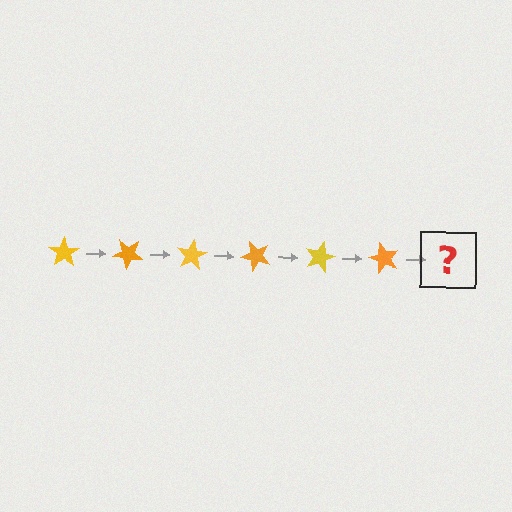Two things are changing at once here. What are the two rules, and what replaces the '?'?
The two rules are that it rotates 40 degrees each step and the color cycles through yellow and orange. The '?' should be a yellow star, rotated 240 degrees from the start.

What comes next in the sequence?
The next element should be a yellow star, rotated 240 degrees from the start.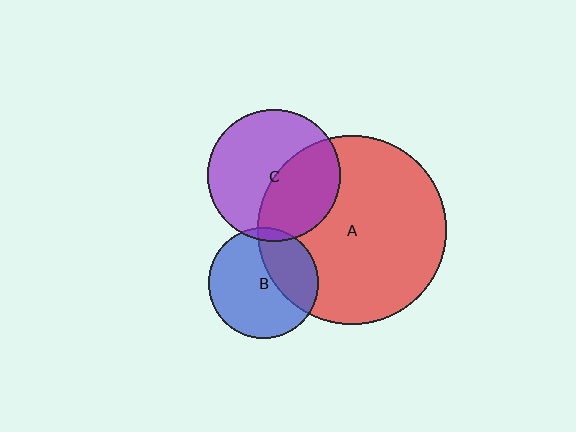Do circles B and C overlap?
Yes.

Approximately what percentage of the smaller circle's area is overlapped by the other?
Approximately 5%.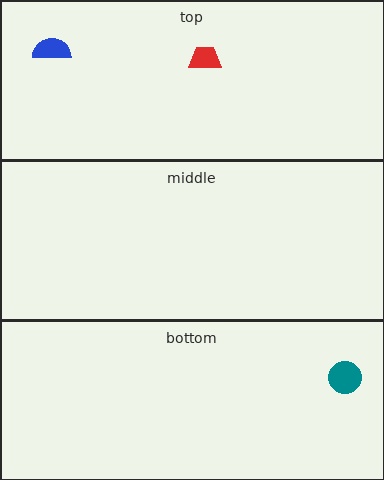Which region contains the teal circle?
The bottom region.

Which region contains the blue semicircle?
The top region.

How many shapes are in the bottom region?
1.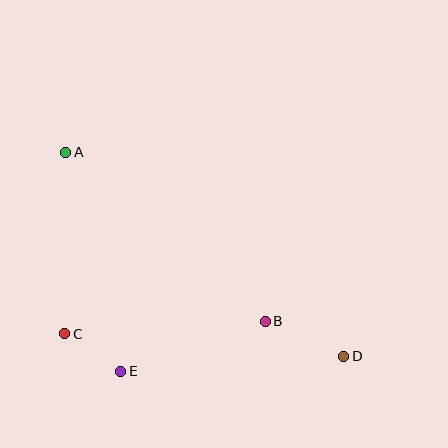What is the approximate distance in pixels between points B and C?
The distance between B and C is approximately 201 pixels.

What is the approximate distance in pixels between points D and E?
The distance between D and E is approximately 224 pixels.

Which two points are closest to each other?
Points C and E are closest to each other.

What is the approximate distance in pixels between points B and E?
The distance between B and E is approximately 153 pixels.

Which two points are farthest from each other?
Points A and D are farthest from each other.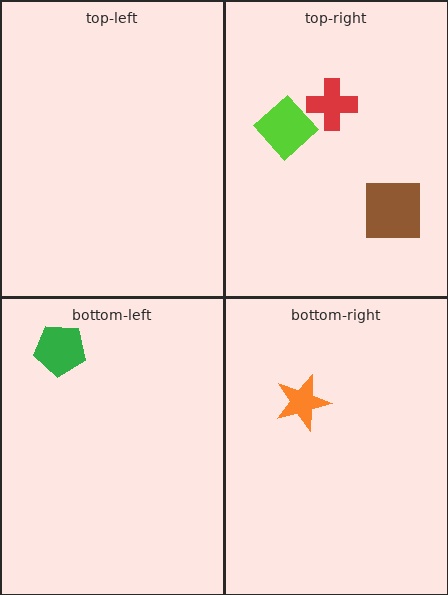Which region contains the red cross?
The top-right region.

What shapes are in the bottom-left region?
The green pentagon.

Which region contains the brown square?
The top-right region.